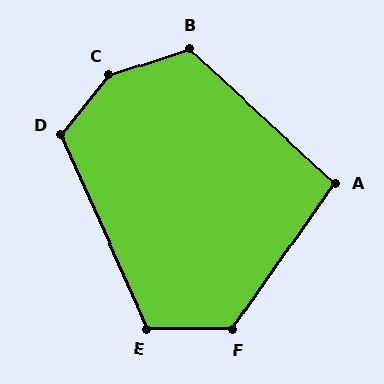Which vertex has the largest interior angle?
C, at approximately 147 degrees.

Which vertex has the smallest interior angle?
A, at approximately 98 degrees.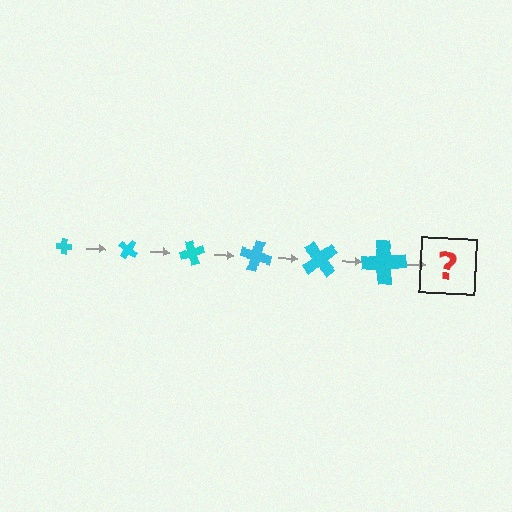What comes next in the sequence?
The next element should be a cross, larger than the previous one and rotated 210 degrees from the start.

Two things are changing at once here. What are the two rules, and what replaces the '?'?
The two rules are that the cross grows larger each step and it rotates 35 degrees each step. The '?' should be a cross, larger than the previous one and rotated 210 degrees from the start.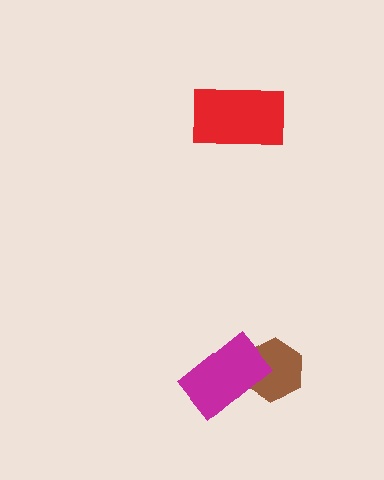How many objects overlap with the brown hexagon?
1 object overlaps with the brown hexagon.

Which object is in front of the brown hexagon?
The magenta rectangle is in front of the brown hexagon.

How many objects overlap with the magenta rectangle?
1 object overlaps with the magenta rectangle.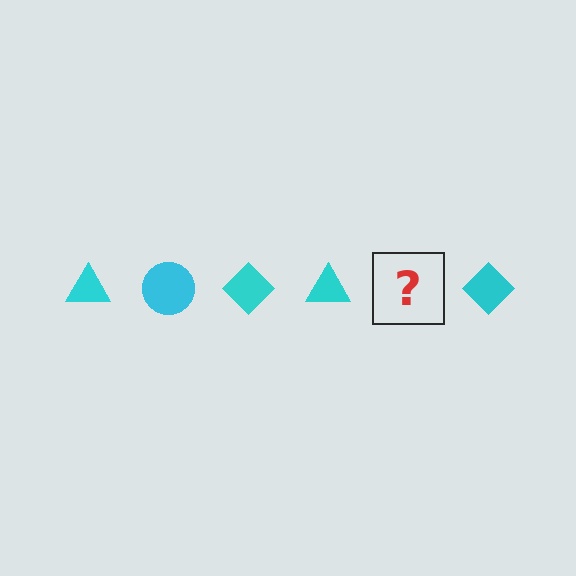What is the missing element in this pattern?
The missing element is a cyan circle.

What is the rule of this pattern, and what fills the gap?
The rule is that the pattern cycles through triangle, circle, diamond shapes in cyan. The gap should be filled with a cyan circle.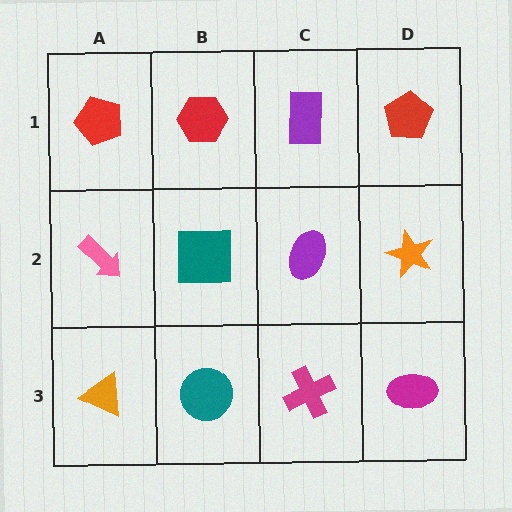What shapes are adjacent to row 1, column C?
A purple ellipse (row 2, column C), a red hexagon (row 1, column B), a red pentagon (row 1, column D).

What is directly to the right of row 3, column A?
A teal circle.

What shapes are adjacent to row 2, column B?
A red hexagon (row 1, column B), a teal circle (row 3, column B), a pink arrow (row 2, column A), a purple ellipse (row 2, column C).